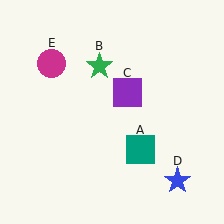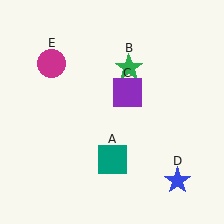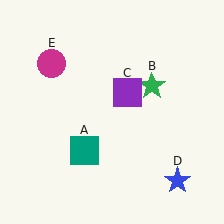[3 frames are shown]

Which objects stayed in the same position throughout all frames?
Purple square (object C) and blue star (object D) and magenta circle (object E) remained stationary.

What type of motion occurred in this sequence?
The teal square (object A), green star (object B) rotated clockwise around the center of the scene.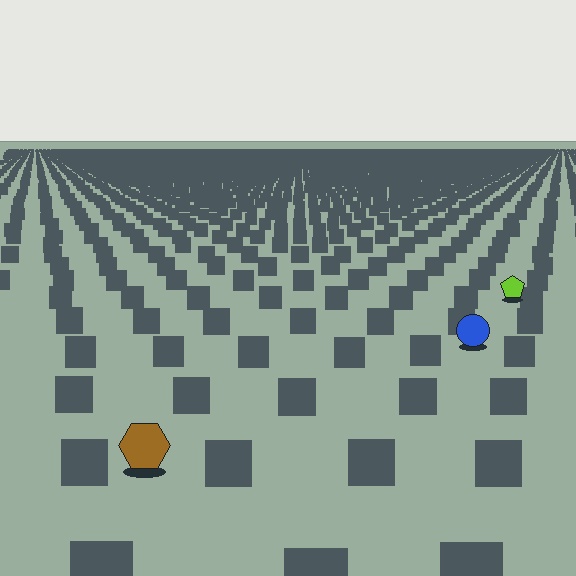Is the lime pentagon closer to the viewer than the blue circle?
No. The blue circle is closer — you can tell from the texture gradient: the ground texture is coarser near it.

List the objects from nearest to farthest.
From nearest to farthest: the brown hexagon, the blue circle, the lime pentagon.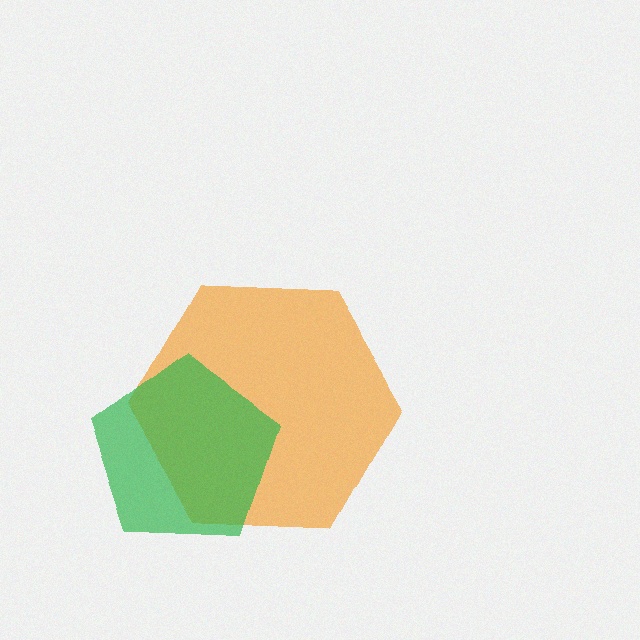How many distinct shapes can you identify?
There are 2 distinct shapes: an orange hexagon, a green pentagon.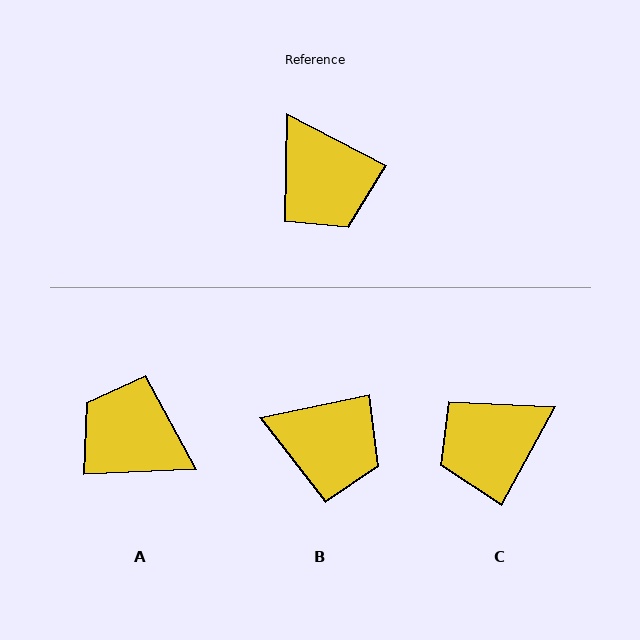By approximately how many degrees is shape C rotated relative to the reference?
Approximately 92 degrees clockwise.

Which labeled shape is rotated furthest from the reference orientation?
A, about 150 degrees away.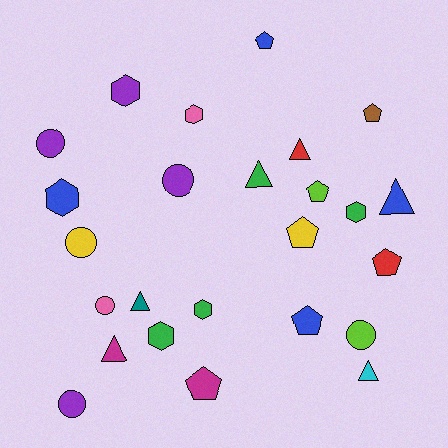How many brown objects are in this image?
There is 1 brown object.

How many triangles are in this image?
There are 6 triangles.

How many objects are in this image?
There are 25 objects.